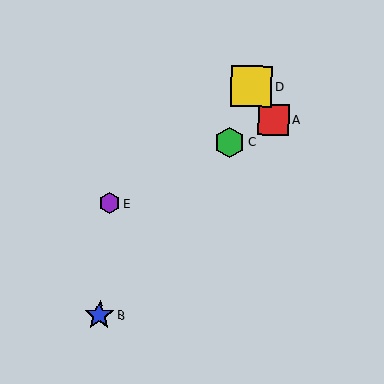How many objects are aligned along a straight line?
3 objects (A, C, E) are aligned along a straight line.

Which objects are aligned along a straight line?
Objects A, C, E are aligned along a straight line.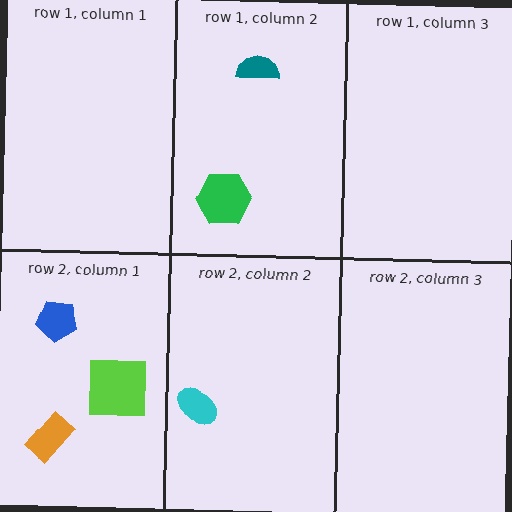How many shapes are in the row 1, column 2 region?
2.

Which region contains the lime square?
The row 2, column 1 region.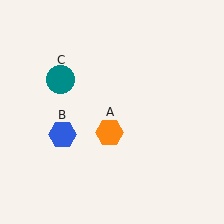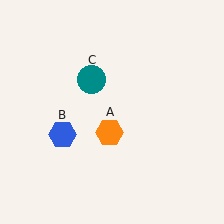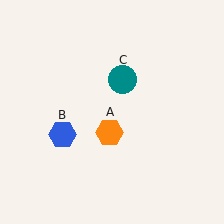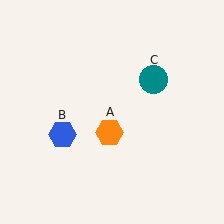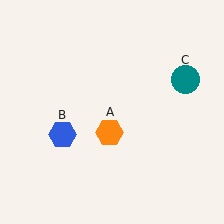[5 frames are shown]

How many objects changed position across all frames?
1 object changed position: teal circle (object C).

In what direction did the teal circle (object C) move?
The teal circle (object C) moved right.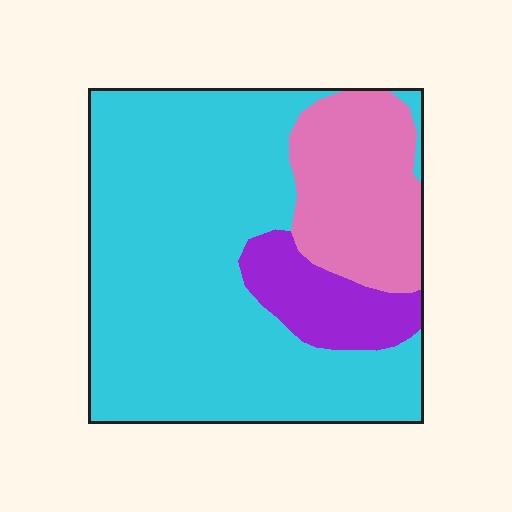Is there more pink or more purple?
Pink.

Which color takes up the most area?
Cyan, at roughly 70%.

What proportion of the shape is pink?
Pink covers about 20% of the shape.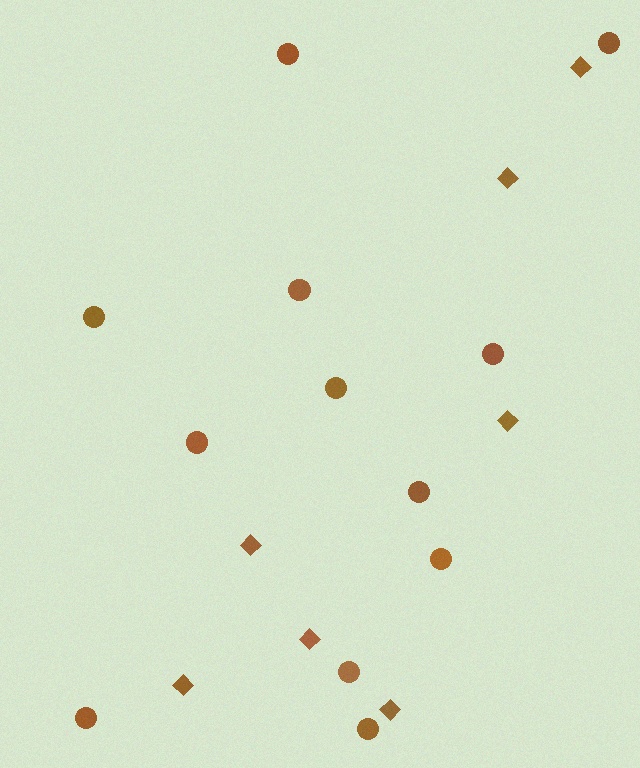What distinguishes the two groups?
There are 2 groups: one group of diamonds (7) and one group of circles (12).